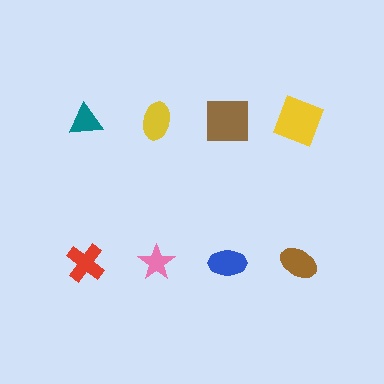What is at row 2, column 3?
A blue ellipse.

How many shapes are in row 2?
4 shapes.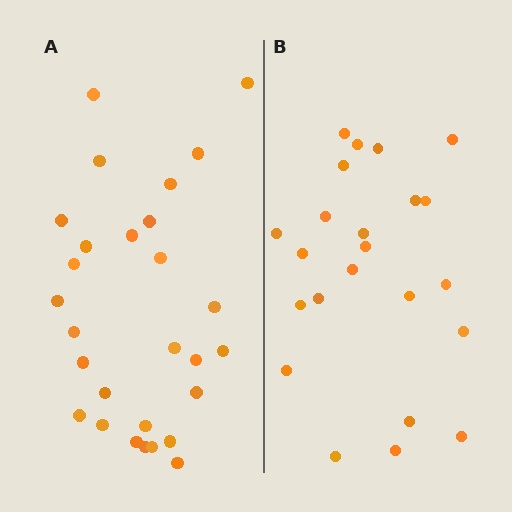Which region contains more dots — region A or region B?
Region A (the left region) has more dots.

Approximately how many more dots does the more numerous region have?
Region A has about 5 more dots than region B.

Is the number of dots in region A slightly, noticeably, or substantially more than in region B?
Region A has only slightly more — the two regions are fairly close. The ratio is roughly 1.2 to 1.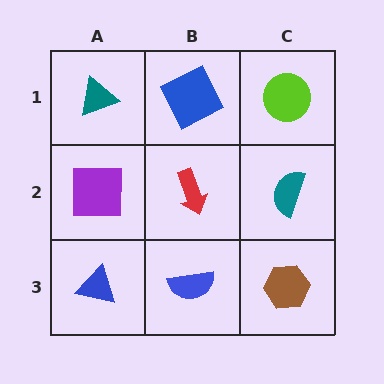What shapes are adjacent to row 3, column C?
A teal semicircle (row 2, column C), a blue semicircle (row 3, column B).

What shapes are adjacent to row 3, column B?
A red arrow (row 2, column B), a blue triangle (row 3, column A), a brown hexagon (row 3, column C).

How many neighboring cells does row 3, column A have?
2.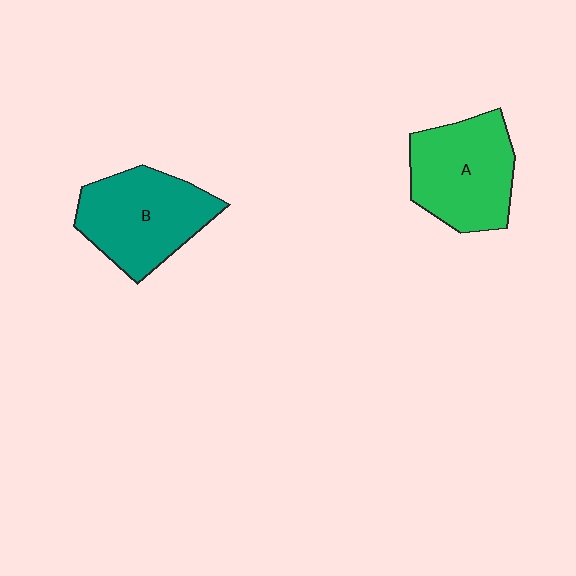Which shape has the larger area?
Shape B (teal).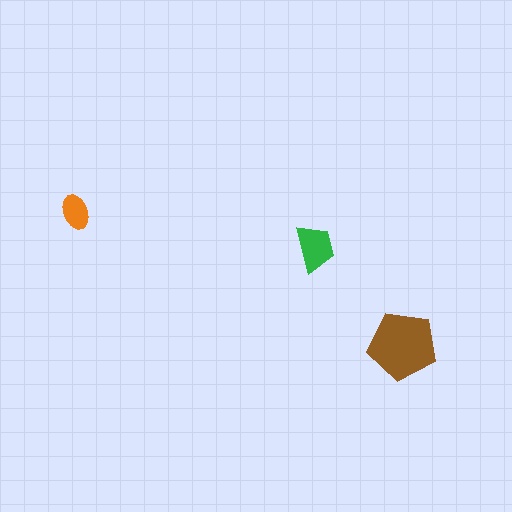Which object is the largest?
The brown pentagon.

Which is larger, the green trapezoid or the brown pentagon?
The brown pentagon.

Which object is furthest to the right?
The brown pentagon is rightmost.